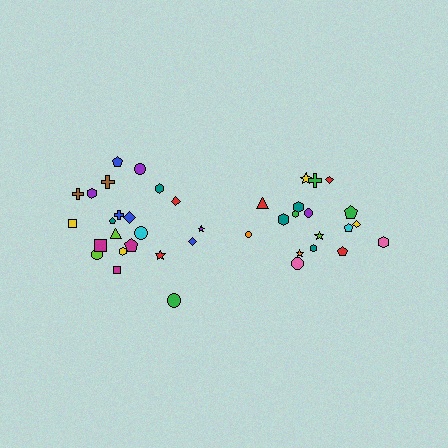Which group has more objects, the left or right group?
The left group.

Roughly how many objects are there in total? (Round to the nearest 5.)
Roughly 40 objects in total.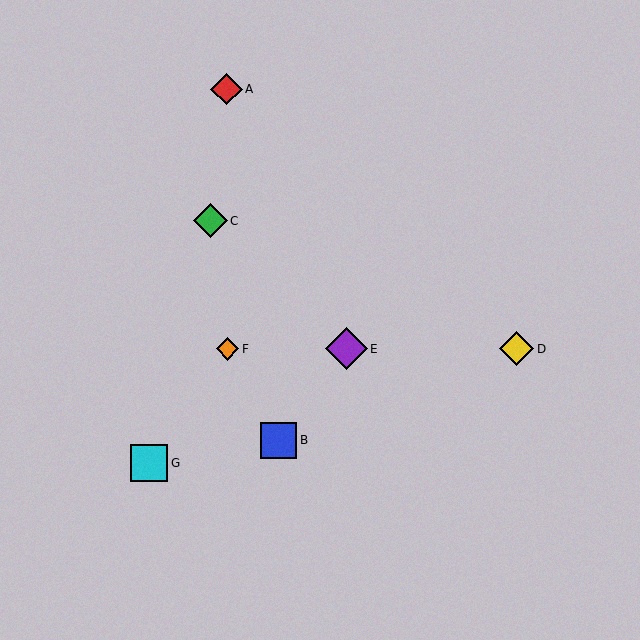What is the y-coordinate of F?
Object F is at y≈349.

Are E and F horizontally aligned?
Yes, both are at y≈349.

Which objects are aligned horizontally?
Objects D, E, F are aligned horizontally.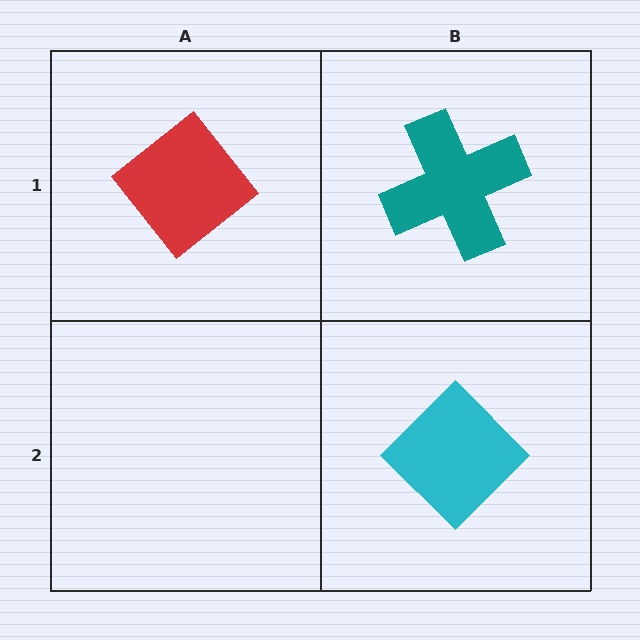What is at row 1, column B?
A teal cross.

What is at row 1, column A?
A red diamond.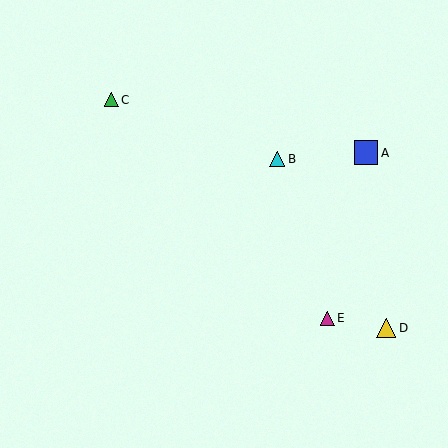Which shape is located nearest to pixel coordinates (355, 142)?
The blue square (labeled A) at (366, 153) is nearest to that location.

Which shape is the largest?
The blue square (labeled A) is the largest.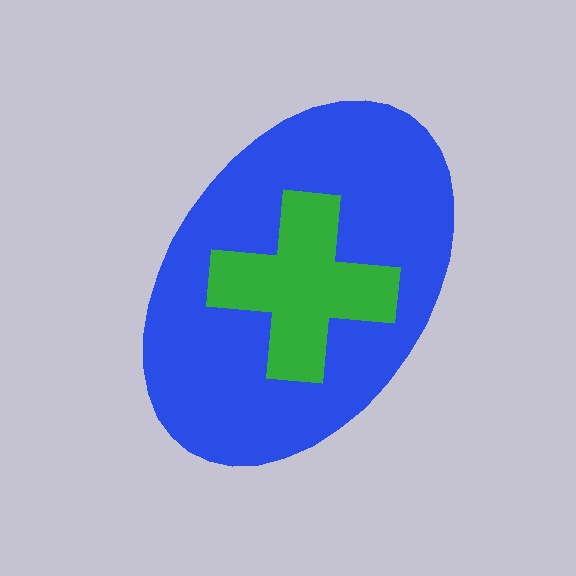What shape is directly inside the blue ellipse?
The green cross.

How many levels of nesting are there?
2.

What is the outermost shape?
The blue ellipse.